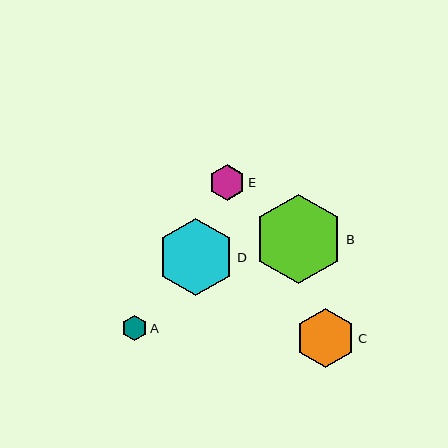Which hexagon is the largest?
Hexagon B is the largest with a size of approximately 90 pixels.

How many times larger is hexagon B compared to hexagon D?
Hexagon B is approximately 1.2 times the size of hexagon D.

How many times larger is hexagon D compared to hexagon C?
Hexagon D is approximately 1.3 times the size of hexagon C.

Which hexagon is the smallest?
Hexagon A is the smallest with a size of approximately 25 pixels.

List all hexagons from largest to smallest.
From largest to smallest: B, D, C, E, A.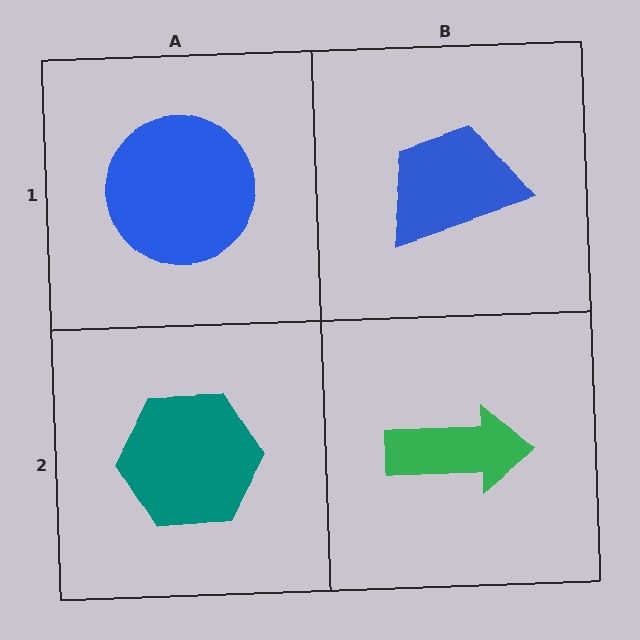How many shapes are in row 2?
2 shapes.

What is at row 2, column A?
A teal hexagon.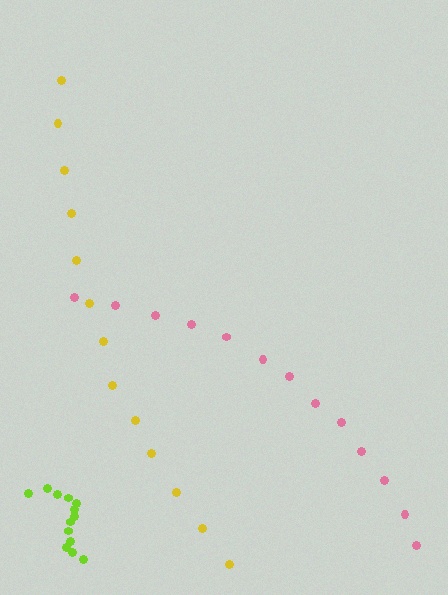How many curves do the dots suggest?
There are 3 distinct paths.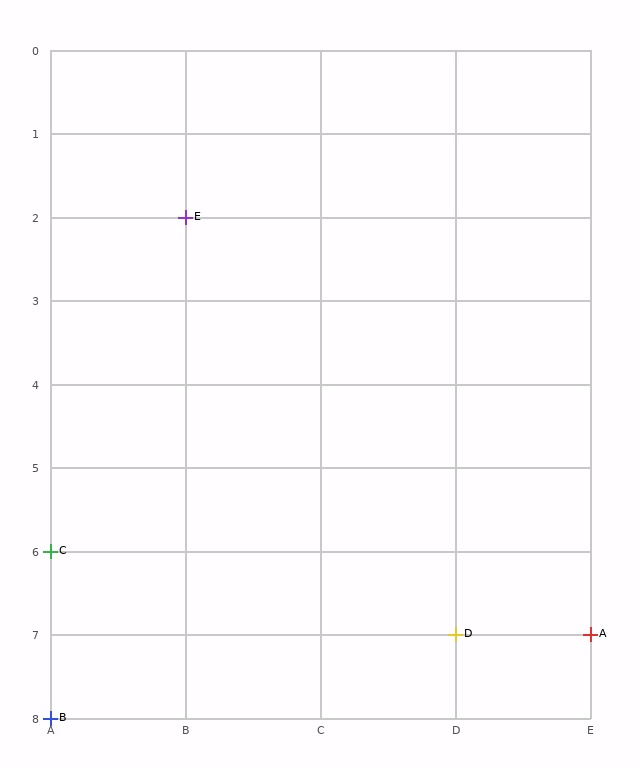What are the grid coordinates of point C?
Point C is at grid coordinates (A, 6).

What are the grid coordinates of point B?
Point B is at grid coordinates (A, 8).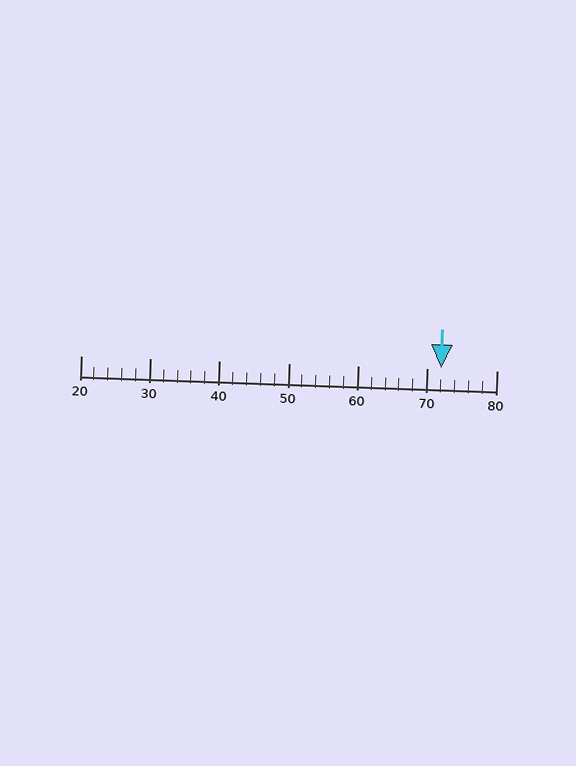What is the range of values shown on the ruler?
The ruler shows values from 20 to 80.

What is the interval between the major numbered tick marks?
The major tick marks are spaced 10 units apart.